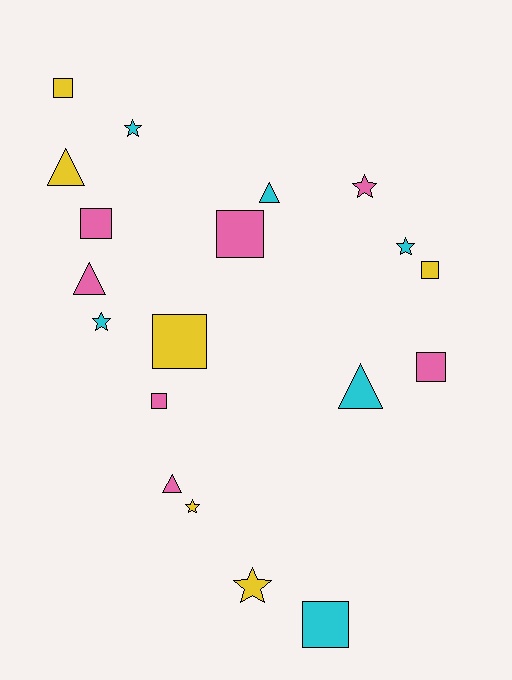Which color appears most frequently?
Pink, with 7 objects.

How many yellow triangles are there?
There is 1 yellow triangle.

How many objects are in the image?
There are 19 objects.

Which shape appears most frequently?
Square, with 8 objects.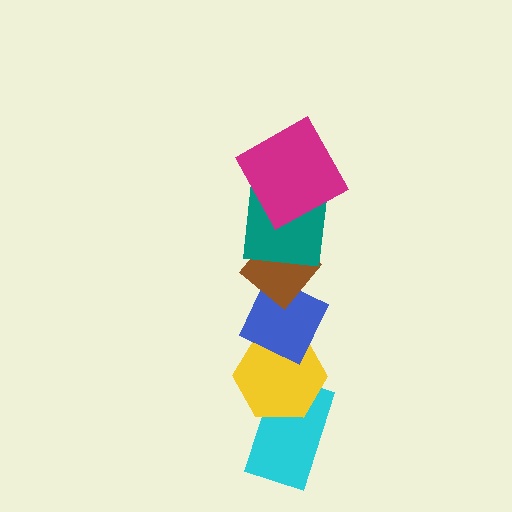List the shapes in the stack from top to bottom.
From top to bottom: the magenta square, the teal square, the brown diamond, the blue diamond, the yellow hexagon, the cyan rectangle.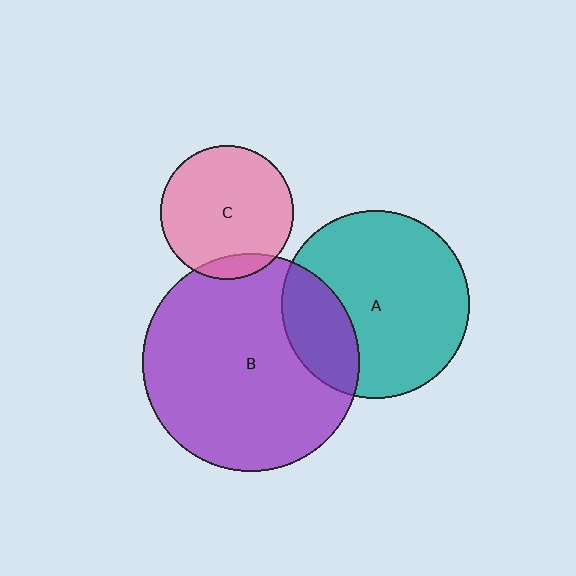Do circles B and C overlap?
Yes.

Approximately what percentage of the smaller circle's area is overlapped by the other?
Approximately 10%.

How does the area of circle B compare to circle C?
Approximately 2.7 times.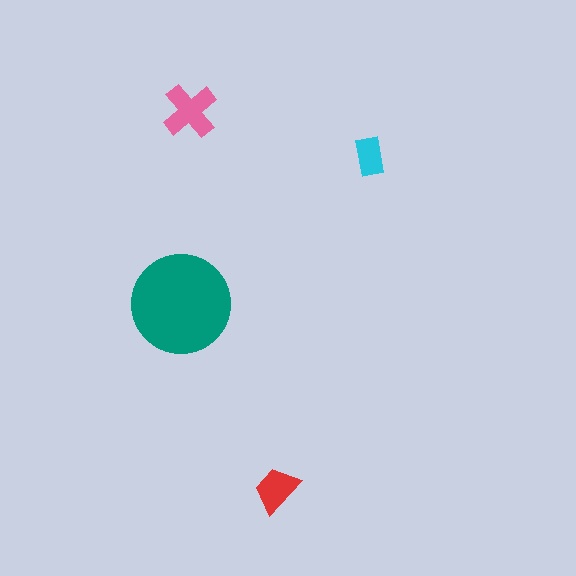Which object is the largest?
The teal circle.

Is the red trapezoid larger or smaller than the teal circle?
Smaller.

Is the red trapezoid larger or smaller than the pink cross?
Smaller.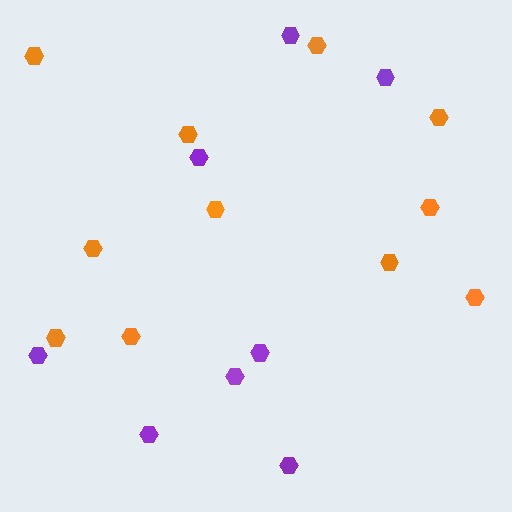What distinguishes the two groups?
There are 2 groups: one group of orange hexagons (11) and one group of purple hexagons (8).